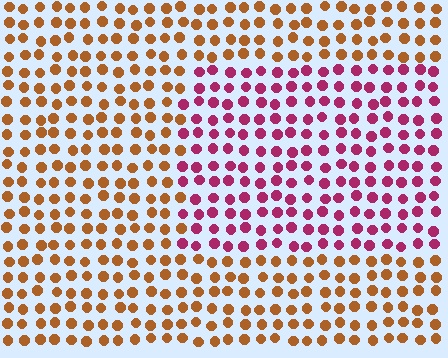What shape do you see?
I see a rectangle.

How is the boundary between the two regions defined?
The boundary is defined purely by a slight shift in hue (about 56 degrees). Spacing, size, and orientation are identical on both sides.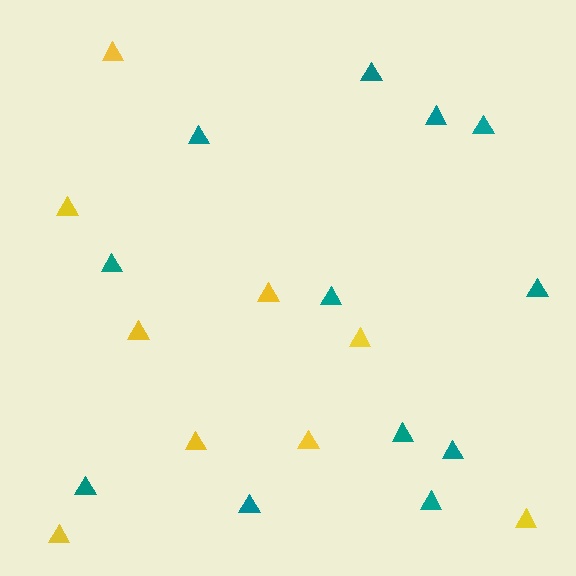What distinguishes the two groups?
There are 2 groups: one group of yellow triangles (9) and one group of teal triangles (12).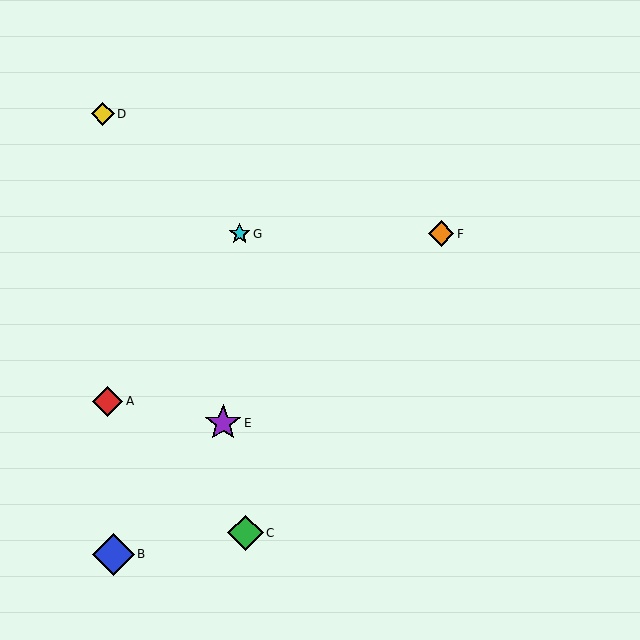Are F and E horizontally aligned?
No, F is at y≈234 and E is at y≈423.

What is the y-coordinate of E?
Object E is at y≈423.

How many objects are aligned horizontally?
2 objects (F, G) are aligned horizontally.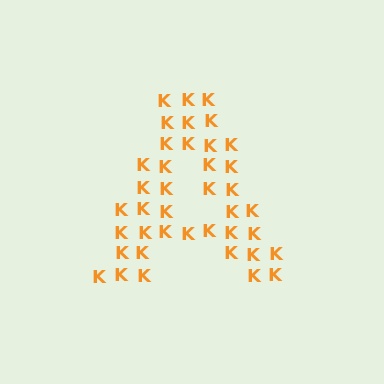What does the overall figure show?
The overall figure shows the letter A.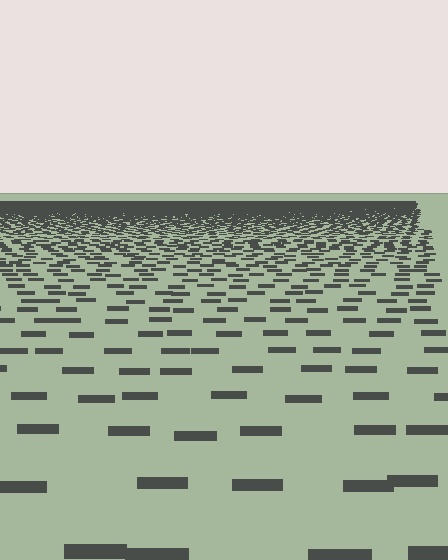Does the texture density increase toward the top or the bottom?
Density increases toward the top.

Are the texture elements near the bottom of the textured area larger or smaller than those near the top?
Larger. Near the bottom, elements are closer to the viewer and appear at a bigger on-screen size.